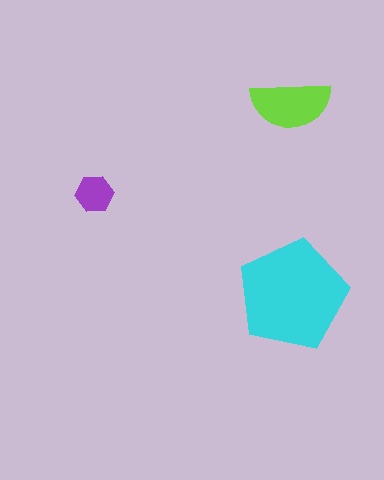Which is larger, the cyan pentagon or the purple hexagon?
The cyan pentagon.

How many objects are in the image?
There are 3 objects in the image.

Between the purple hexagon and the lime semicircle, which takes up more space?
The lime semicircle.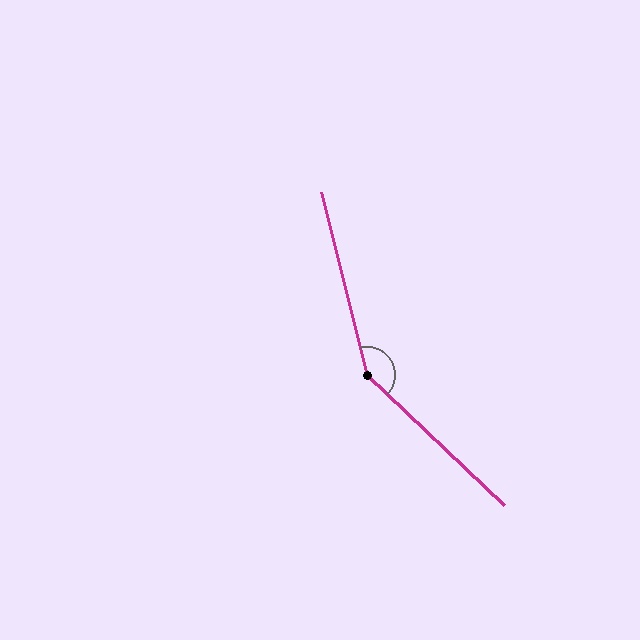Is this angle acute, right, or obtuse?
It is obtuse.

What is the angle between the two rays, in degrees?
Approximately 147 degrees.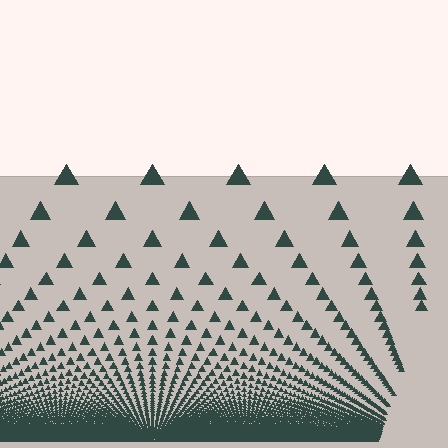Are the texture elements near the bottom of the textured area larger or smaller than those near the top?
Smaller. The gradient is inverted — elements near the bottom are smaller and denser.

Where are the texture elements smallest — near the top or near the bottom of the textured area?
Near the bottom.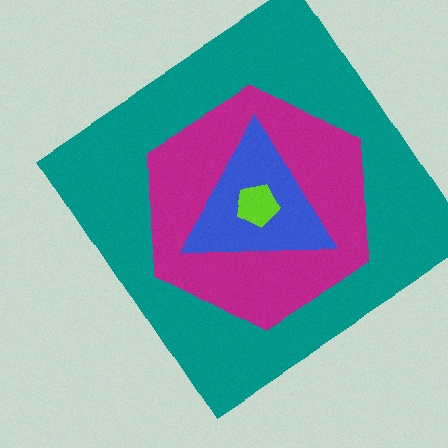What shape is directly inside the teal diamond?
The magenta hexagon.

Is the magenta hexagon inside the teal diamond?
Yes.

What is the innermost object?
The lime pentagon.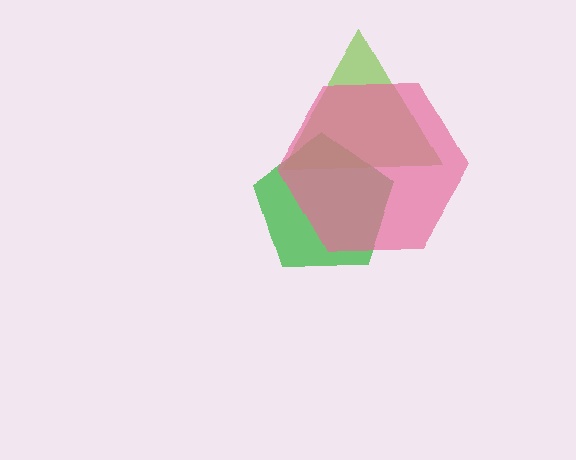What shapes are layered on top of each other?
The layered shapes are: a green pentagon, a lime triangle, a pink hexagon.